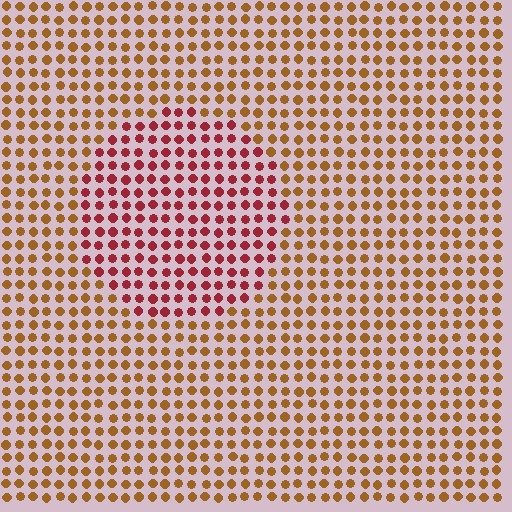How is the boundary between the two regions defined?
The boundary is defined purely by a slight shift in hue (about 42 degrees). Spacing, size, and orientation are identical on both sides.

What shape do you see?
I see a circle.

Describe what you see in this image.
The image is filled with small brown elements in a uniform arrangement. A circle-shaped region is visible where the elements are tinted to a slightly different hue, forming a subtle color boundary.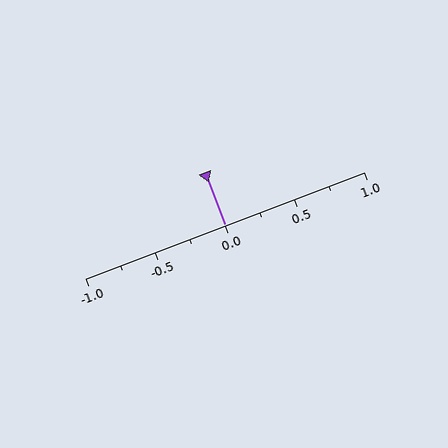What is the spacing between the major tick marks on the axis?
The major ticks are spaced 0.5 apart.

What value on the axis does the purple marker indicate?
The marker indicates approximately 0.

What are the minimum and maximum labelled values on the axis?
The axis runs from -1.0 to 1.0.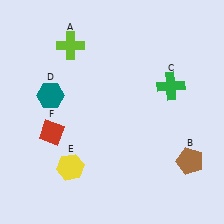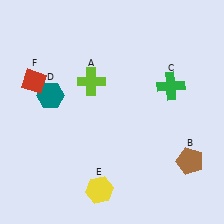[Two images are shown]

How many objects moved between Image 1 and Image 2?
3 objects moved between the two images.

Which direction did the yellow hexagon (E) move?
The yellow hexagon (E) moved right.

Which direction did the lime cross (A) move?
The lime cross (A) moved down.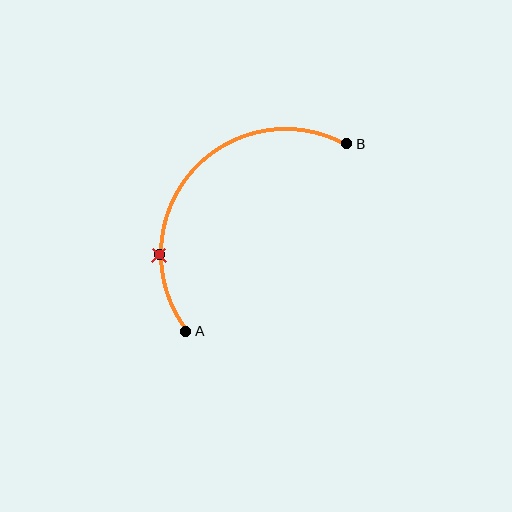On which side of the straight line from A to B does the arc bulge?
The arc bulges above and to the left of the straight line connecting A and B.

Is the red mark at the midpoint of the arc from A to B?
No. The red mark lies on the arc but is closer to endpoint A. The arc midpoint would be at the point on the curve equidistant along the arc from both A and B.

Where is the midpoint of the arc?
The arc midpoint is the point on the curve farthest from the straight line joining A and B. It sits above and to the left of that line.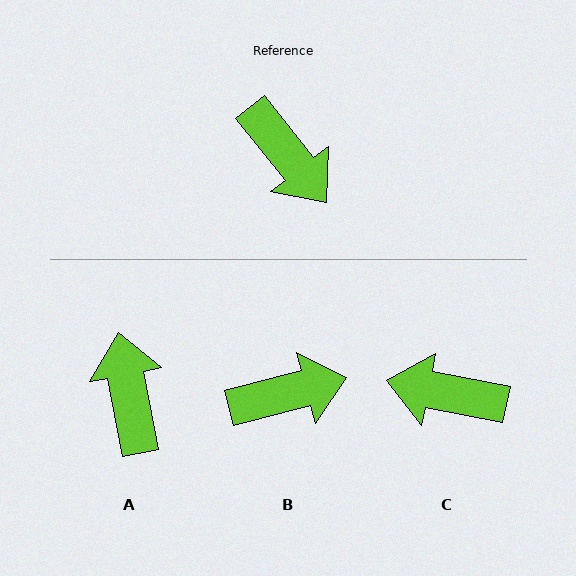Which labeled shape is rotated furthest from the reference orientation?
A, about 152 degrees away.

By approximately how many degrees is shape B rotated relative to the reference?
Approximately 66 degrees counter-clockwise.